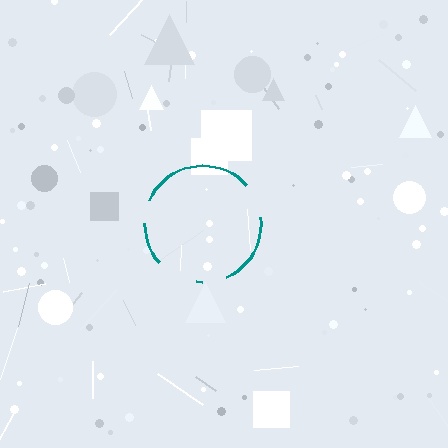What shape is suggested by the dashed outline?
The dashed outline suggests a circle.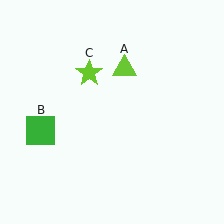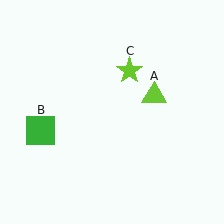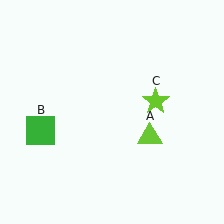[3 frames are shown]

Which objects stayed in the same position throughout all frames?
Green square (object B) remained stationary.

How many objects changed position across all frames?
2 objects changed position: lime triangle (object A), lime star (object C).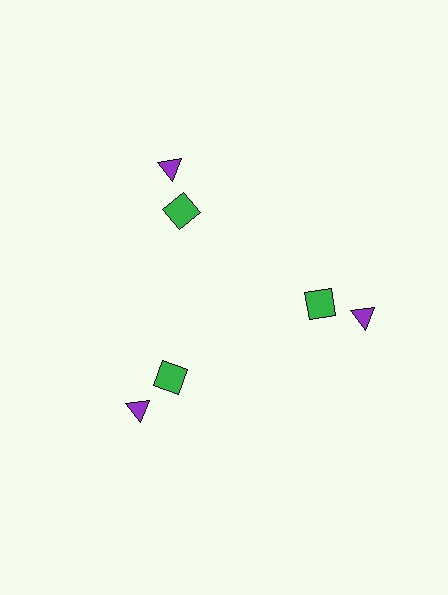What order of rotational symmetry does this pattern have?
This pattern has 3-fold rotational symmetry.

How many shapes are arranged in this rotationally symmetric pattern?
There are 6 shapes, arranged in 3 groups of 2.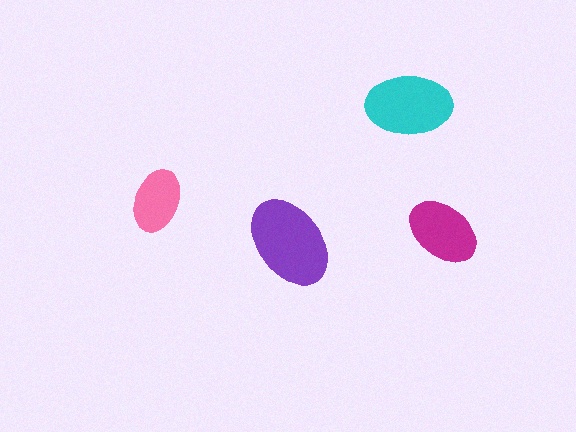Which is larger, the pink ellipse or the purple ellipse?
The purple one.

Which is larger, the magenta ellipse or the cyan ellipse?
The cyan one.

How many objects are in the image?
There are 4 objects in the image.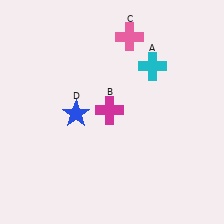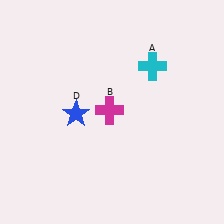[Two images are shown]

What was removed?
The pink cross (C) was removed in Image 2.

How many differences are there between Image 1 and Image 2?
There is 1 difference between the two images.